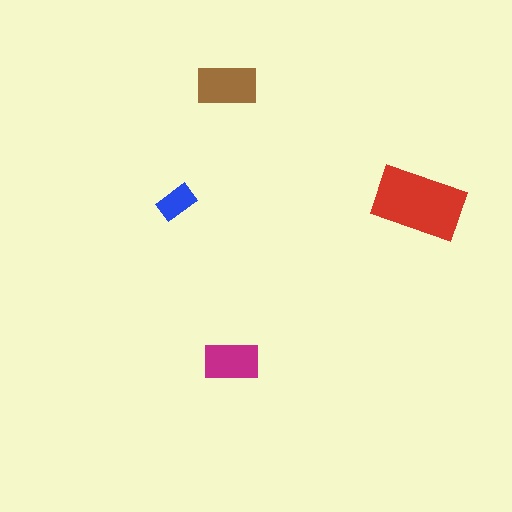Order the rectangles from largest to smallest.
the red one, the brown one, the magenta one, the blue one.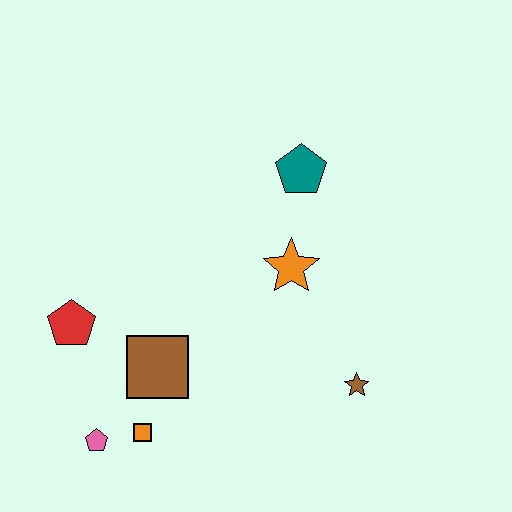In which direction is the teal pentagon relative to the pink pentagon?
The teal pentagon is above the pink pentagon.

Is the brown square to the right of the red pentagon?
Yes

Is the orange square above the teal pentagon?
No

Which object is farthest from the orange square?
The teal pentagon is farthest from the orange square.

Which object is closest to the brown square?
The orange square is closest to the brown square.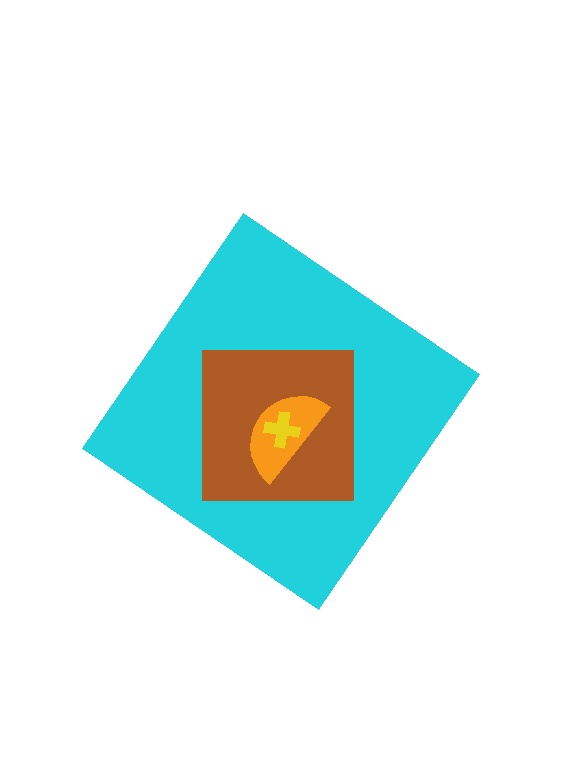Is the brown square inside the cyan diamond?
Yes.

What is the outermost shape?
The cyan diamond.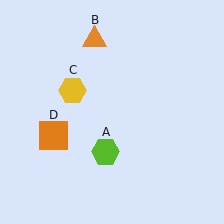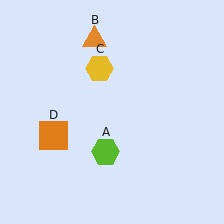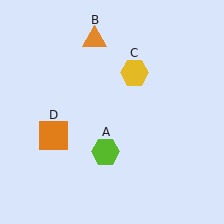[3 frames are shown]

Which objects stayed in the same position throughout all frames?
Lime hexagon (object A) and orange triangle (object B) and orange square (object D) remained stationary.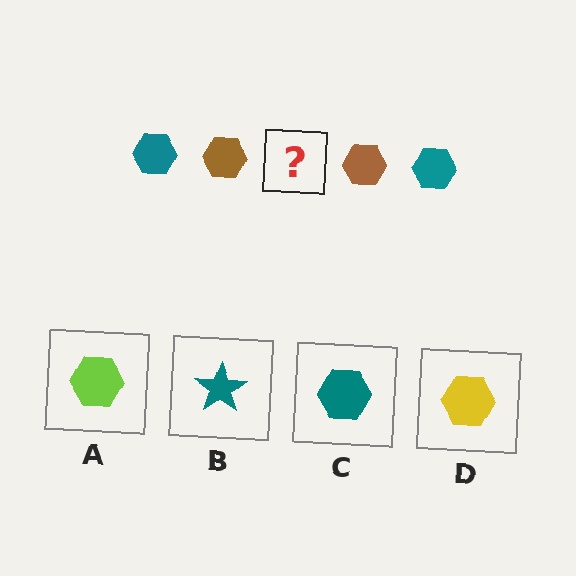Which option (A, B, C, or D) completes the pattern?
C.